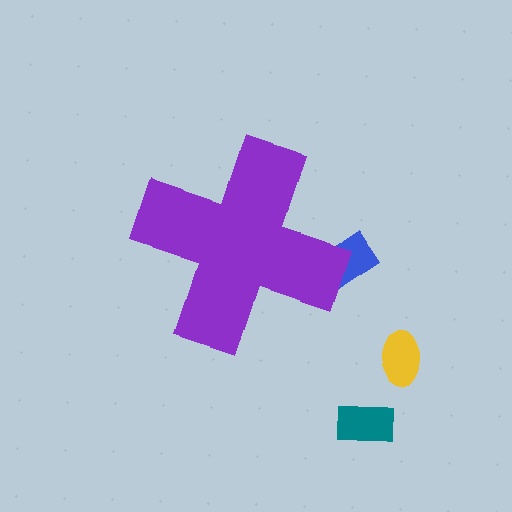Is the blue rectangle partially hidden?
Yes, the blue rectangle is partially hidden behind the purple cross.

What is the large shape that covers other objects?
A purple cross.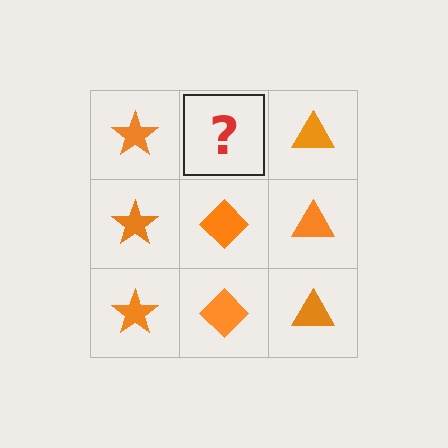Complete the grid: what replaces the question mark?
The question mark should be replaced with an orange diamond.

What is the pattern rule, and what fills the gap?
The rule is that each column has a consistent shape. The gap should be filled with an orange diamond.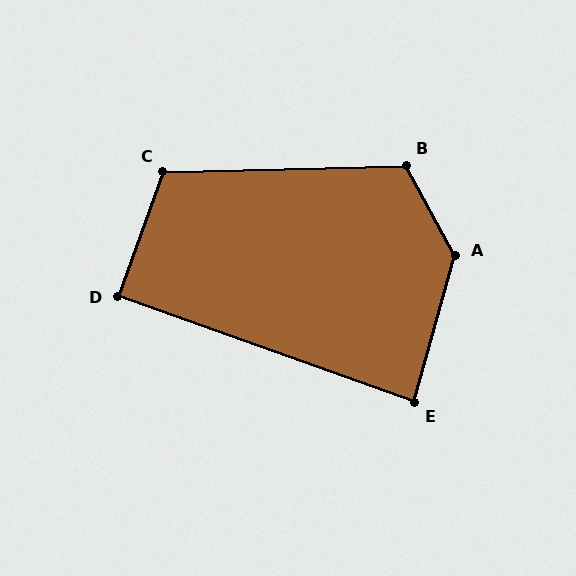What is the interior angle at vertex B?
Approximately 117 degrees (obtuse).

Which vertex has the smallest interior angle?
E, at approximately 86 degrees.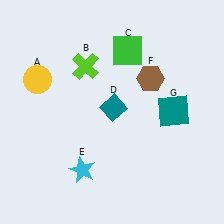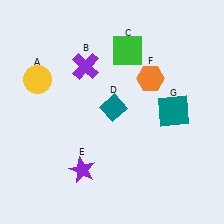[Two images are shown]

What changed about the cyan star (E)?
In Image 1, E is cyan. In Image 2, it changed to purple.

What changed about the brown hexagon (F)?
In Image 1, F is brown. In Image 2, it changed to orange.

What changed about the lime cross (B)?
In Image 1, B is lime. In Image 2, it changed to purple.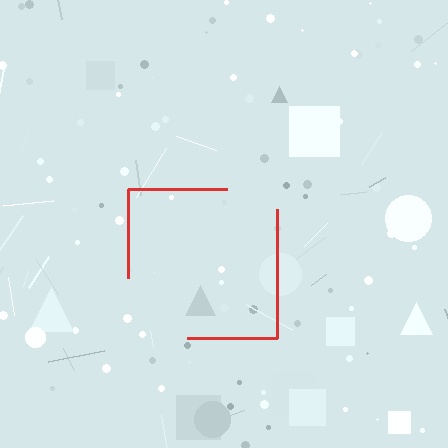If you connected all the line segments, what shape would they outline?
They would outline a square.